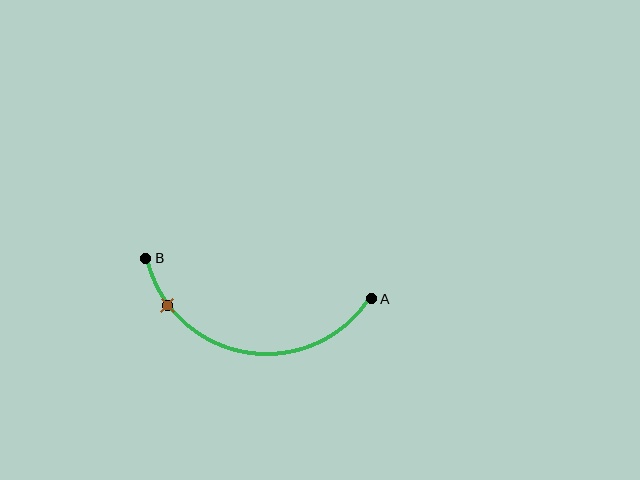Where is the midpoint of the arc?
The arc midpoint is the point on the curve farthest from the straight line joining A and B. It sits below that line.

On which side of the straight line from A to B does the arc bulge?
The arc bulges below the straight line connecting A and B.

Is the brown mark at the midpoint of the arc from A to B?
No. The brown mark lies on the arc but is closer to endpoint B. The arc midpoint would be at the point on the curve equidistant along the arc from both A and B.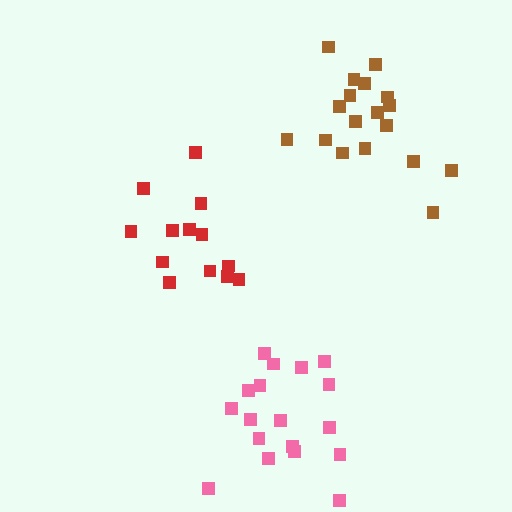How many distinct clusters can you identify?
There are 3 distinct clusters.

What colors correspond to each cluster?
The clusters are colored: red, brown, pink.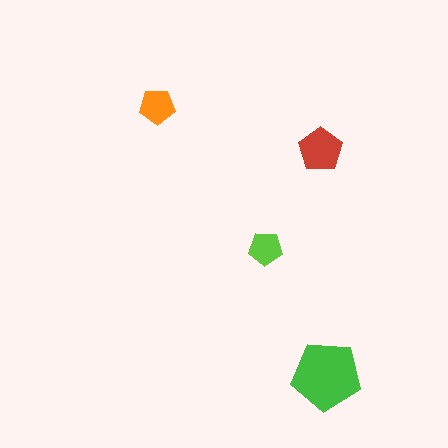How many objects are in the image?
There are 4 objects in the image.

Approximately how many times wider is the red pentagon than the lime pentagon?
About 1.5 times wider.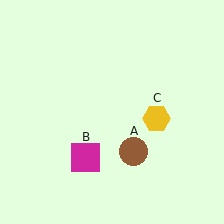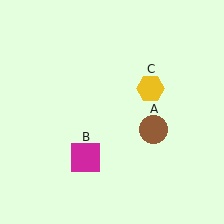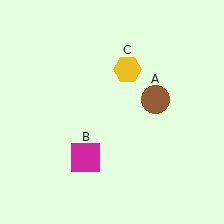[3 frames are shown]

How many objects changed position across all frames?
2 objects changed position: brown circle (object A), yellow hexagon (object C).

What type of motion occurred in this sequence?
The brown circle (object A), yellow hexagon (object C) rotated counterclockwise around the center of the scene.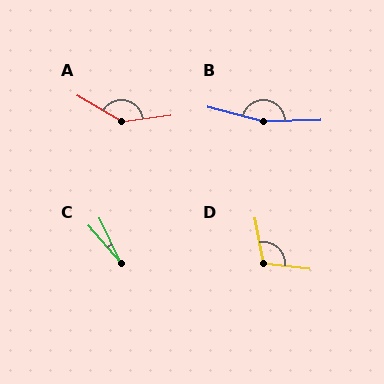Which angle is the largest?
B, at approximately 164 degrees.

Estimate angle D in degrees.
Approximately 108 degrees.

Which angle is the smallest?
C, at approximately 16 degrees.